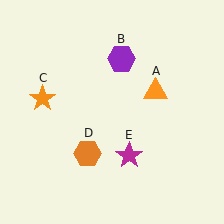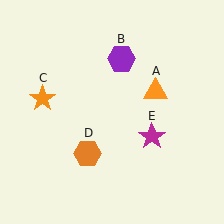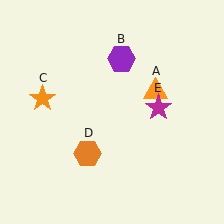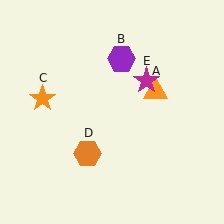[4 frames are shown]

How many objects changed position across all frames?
1 object changed position: magenta star (object E).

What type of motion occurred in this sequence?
The magenta star (object E) rotated counterclockwise around the center of the scene.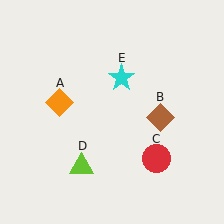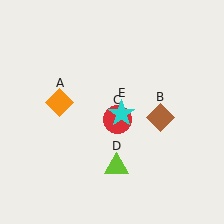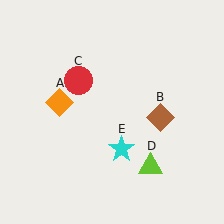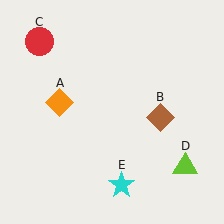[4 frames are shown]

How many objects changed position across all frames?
3 objects changed position: red circle (object C), lime triangle (object D), cyan star (object E).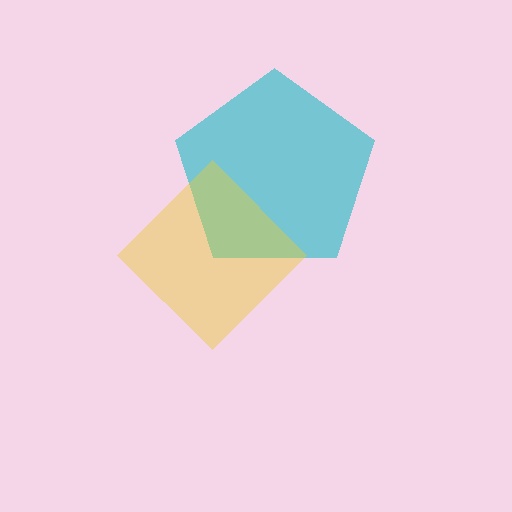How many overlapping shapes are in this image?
There are 2 overlapping shapes in the image.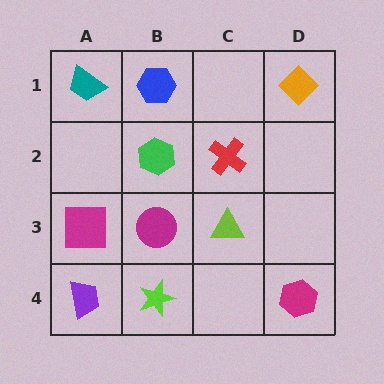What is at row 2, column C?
A red cross.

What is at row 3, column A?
A magenta square.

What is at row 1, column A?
A teal trapezoid.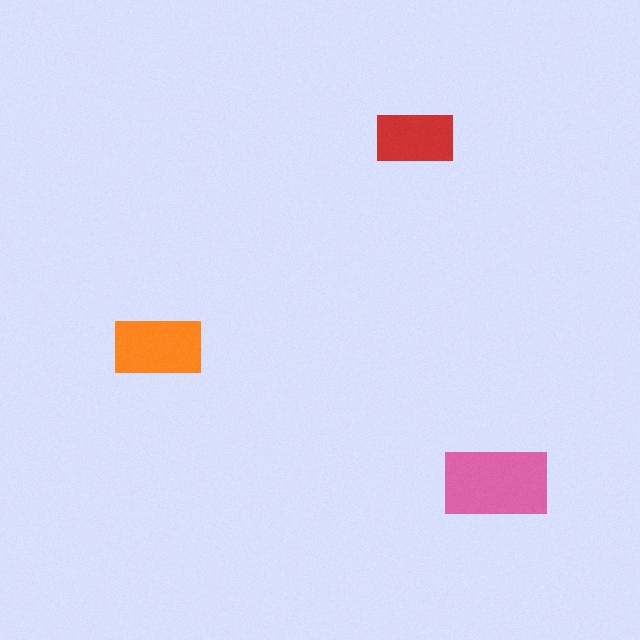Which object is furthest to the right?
The pink rectangle is rightmost.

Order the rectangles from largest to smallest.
the pink one, the orange one, the red one.